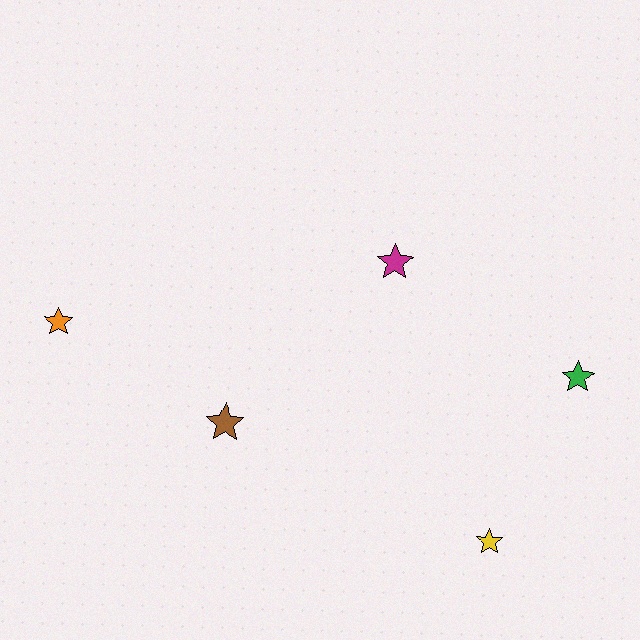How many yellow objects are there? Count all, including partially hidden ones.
There is 1 yellow object.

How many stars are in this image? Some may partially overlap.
There are 5 stars.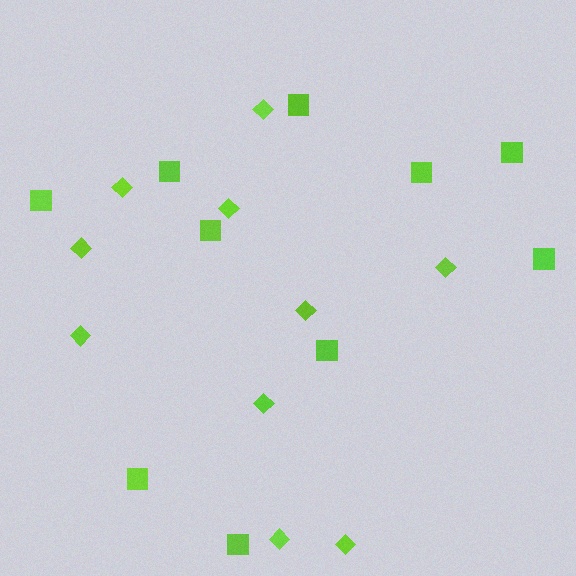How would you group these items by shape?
There are 2 groups: one group of squares (10) and one group of diamonds (10).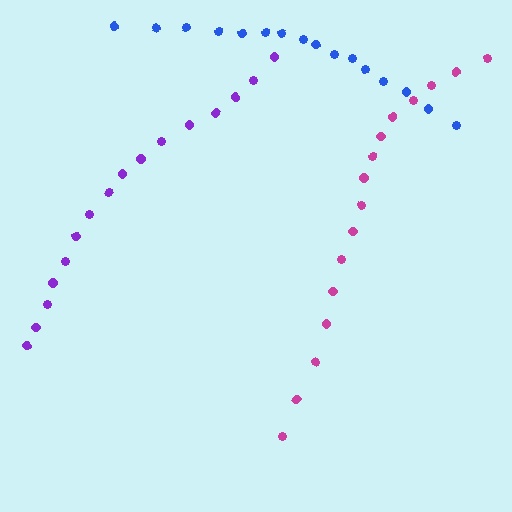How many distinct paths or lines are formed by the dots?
There are 3 distinct paths.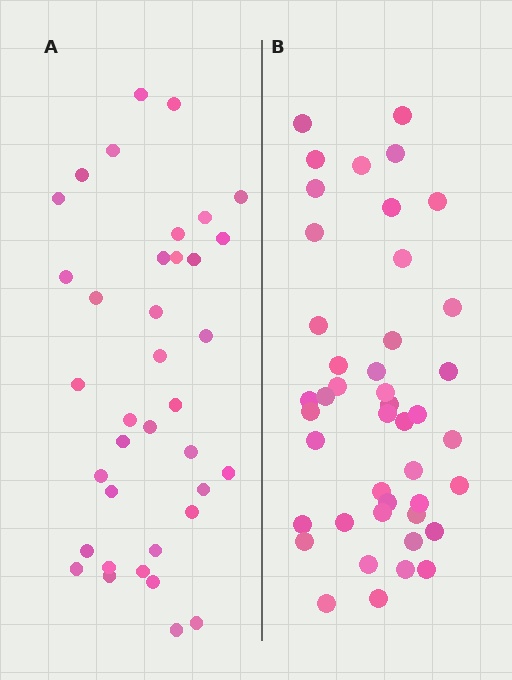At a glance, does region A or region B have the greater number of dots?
Region B (the right region) has more dots.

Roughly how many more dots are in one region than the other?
Region B has roughly 8 or so more dots than region A.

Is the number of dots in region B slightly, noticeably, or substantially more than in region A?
Region B has only slightly more — the two regions are fairly close. The ratio is roughly 1.2 to 1.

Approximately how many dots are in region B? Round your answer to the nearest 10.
About 40 dots. (The exact count is 44, which rounds to 40.)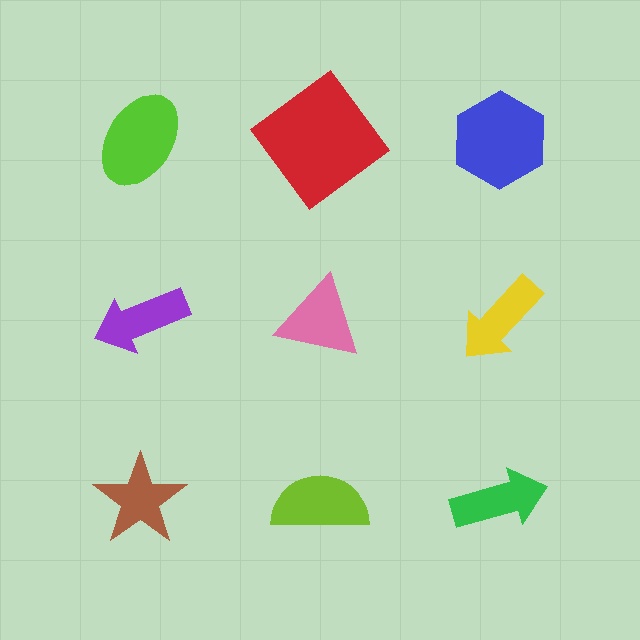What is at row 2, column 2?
A pink triangle.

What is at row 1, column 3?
A blue hexagon.